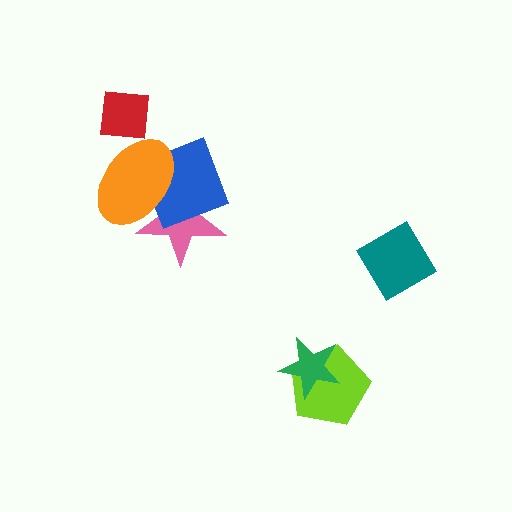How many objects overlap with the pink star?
2 objects overlap with the pink star.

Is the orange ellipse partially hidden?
No, no other shape covers it.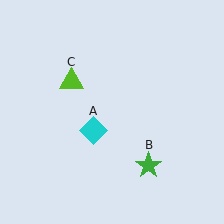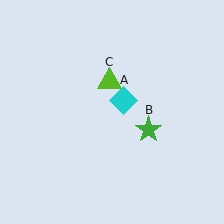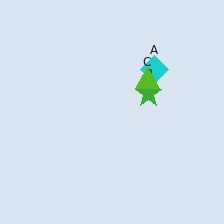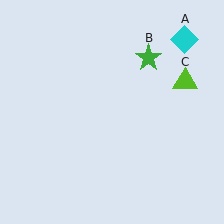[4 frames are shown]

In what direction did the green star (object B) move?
The green star (object B) moved up.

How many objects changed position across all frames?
3 objects changed position: cyan diamond (object A), green star (object B), lime triangle (object C).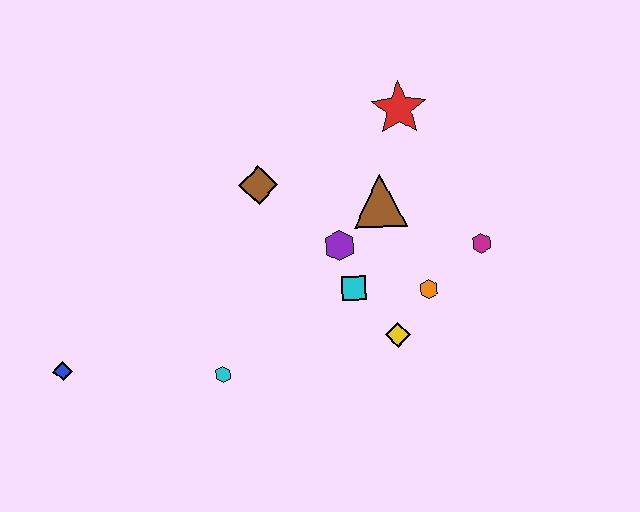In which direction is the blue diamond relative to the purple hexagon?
The blue diamond is to the left of the purple hexagon.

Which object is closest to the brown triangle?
The purple hexagon is closest to the brown triangle.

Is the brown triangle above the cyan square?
Yes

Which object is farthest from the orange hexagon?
The blue diamond is farthest from the orange hexagon.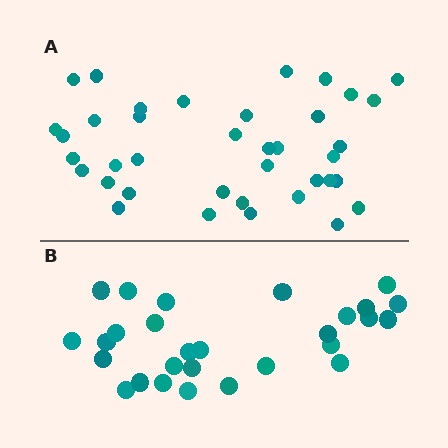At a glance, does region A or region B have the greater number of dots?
Region A (the top region) has more dots.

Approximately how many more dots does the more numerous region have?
Region A has roughly 10 or so more dots than region B.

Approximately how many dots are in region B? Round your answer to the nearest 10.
About 30 dots. (The exact count is 28, which rounds to 30.)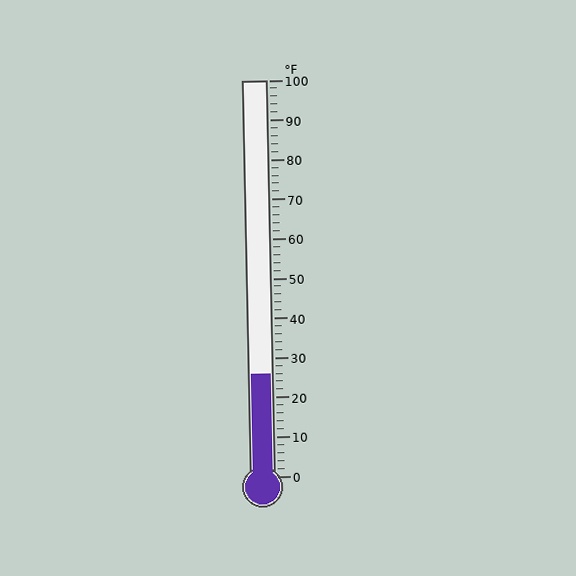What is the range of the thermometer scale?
The thermometer scale ranges from 0°F to 100°F.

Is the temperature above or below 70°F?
The temperature is below 70°F.